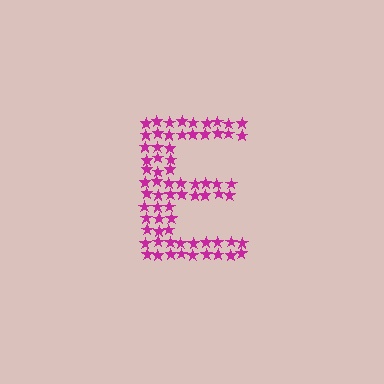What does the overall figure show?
The overall figure shows the letter E.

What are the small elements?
The small elements are stars.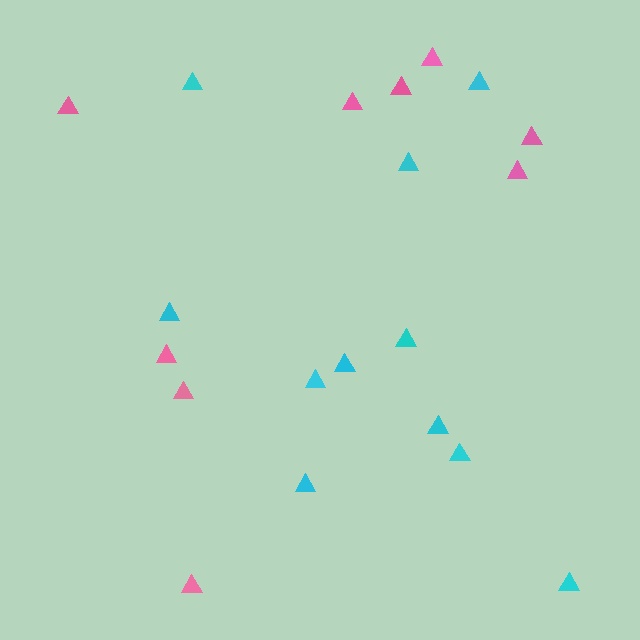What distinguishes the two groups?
There are 2 groups: one group of pink triangles (9) and one group of cyan triangles (11).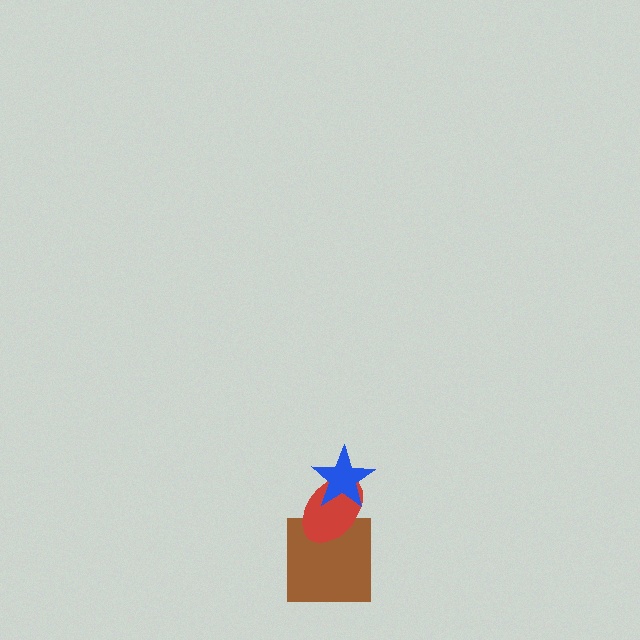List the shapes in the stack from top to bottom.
From top to bottom: the blue star, the red ellipse, the brown square.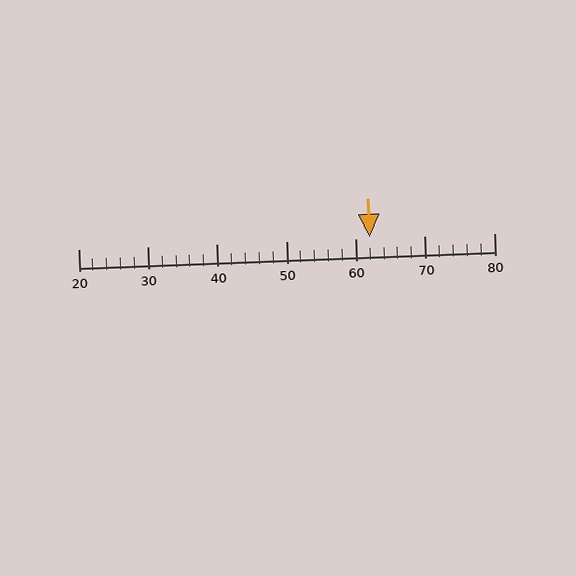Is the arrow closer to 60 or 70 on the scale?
The arrow is closer to 60.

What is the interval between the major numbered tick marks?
The major tick marks are spaced 10 units apart.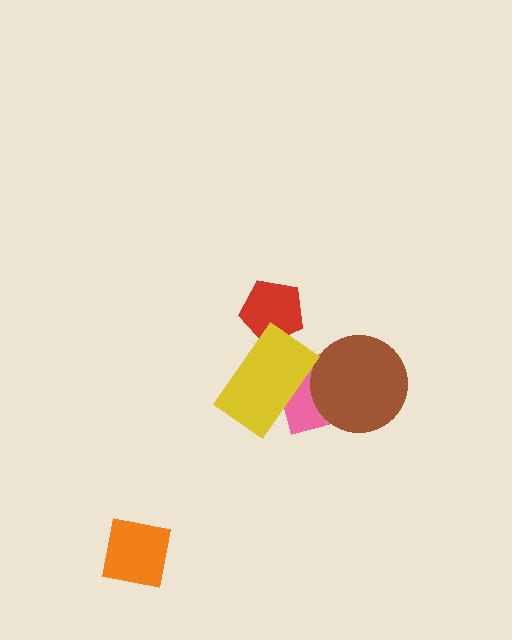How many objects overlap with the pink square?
2 objects overlap with the pink square.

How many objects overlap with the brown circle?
1 object overlaps with the brown circle.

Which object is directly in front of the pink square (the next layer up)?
The brown circle is directly in front of the pink square.